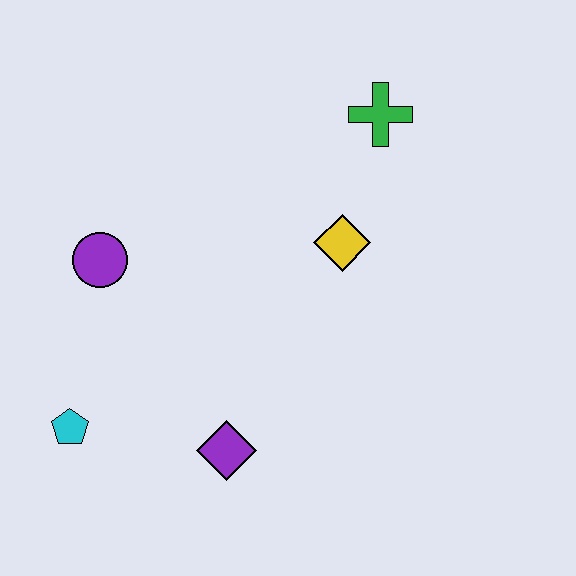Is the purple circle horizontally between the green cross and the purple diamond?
No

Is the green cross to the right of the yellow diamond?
Yes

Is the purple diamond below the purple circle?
Yes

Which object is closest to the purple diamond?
The cyan pentagon is closest to the purple diamond.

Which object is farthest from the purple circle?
The green cross is farthest from the purple circle.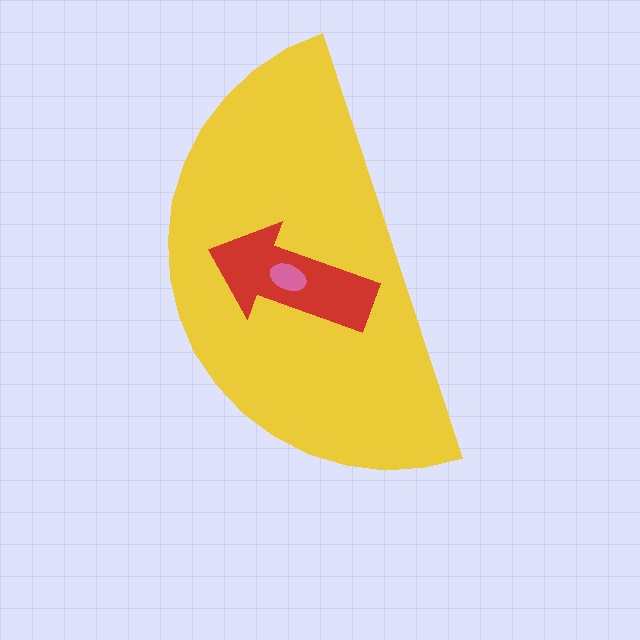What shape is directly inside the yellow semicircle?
The red arrow.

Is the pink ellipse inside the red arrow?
Yes.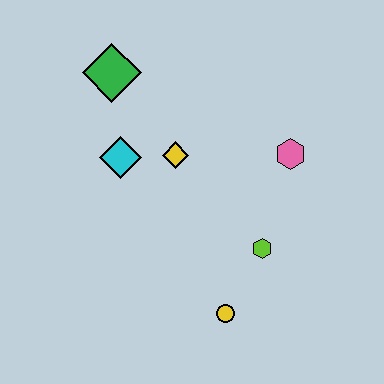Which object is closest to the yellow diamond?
The cyan diamond is closest to the yellow diamond.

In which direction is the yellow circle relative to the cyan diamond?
The yellow circle is below the cyan diamond.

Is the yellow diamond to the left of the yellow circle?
Yes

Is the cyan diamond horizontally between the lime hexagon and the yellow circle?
No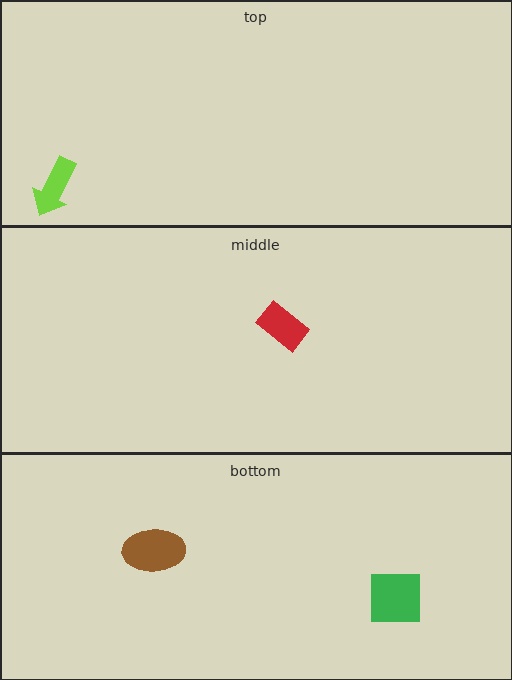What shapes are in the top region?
The lime arrow.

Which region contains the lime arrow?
The top region.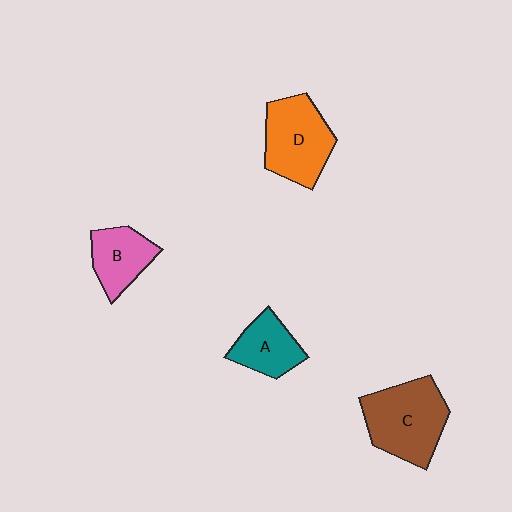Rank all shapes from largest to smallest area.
From largest to smallest: C (brown), D (orange), B (pink), A (teal).